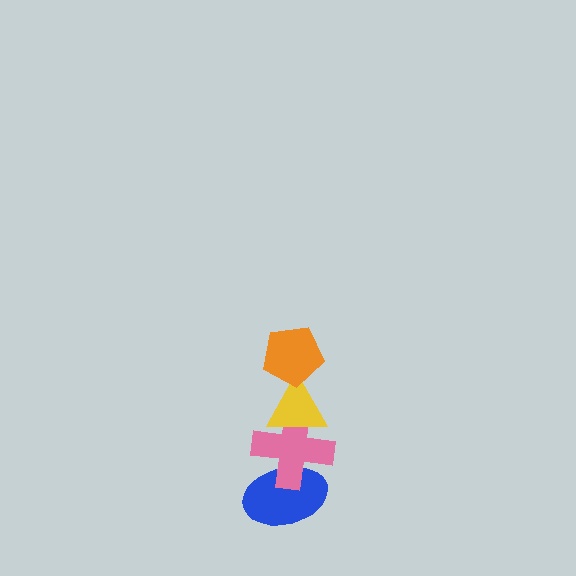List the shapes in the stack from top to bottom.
From top to bottom: the orange pentagon, the yellow triangle, the pink cross, the blue ellipse.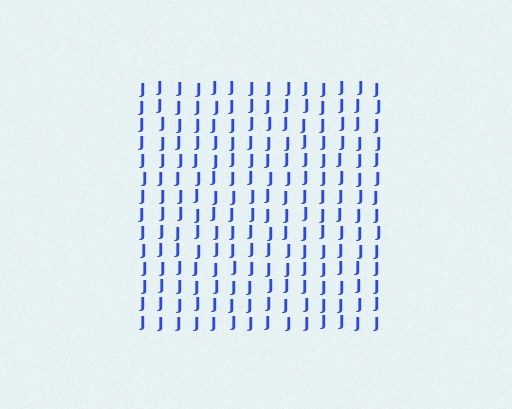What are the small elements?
The small elements are letter J's.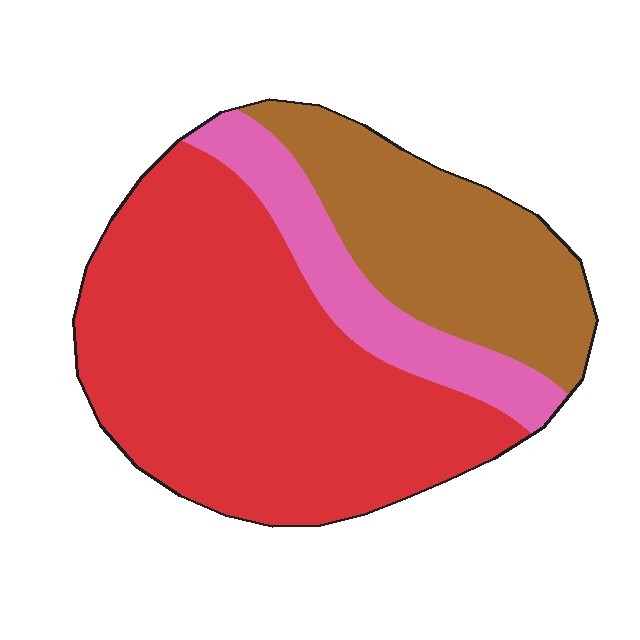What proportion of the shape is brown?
Brown takes up between a quarter and a half of the shape.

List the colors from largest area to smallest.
From largest to smallest: red, brown, pink.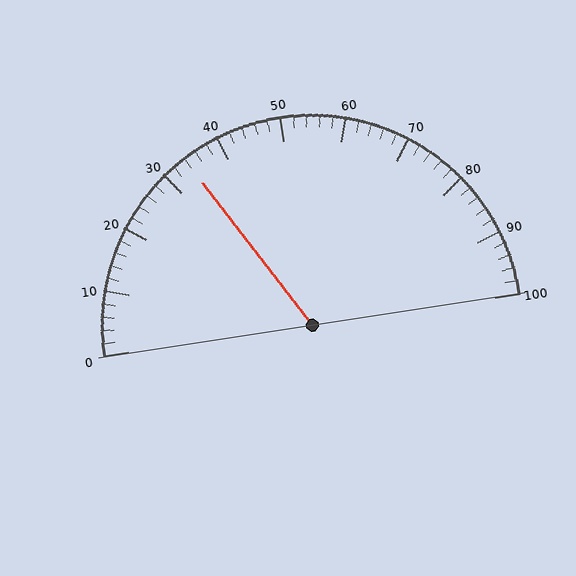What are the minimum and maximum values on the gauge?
The gauge ranges from 0 to 100.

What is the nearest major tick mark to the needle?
The nearest major tick mark is 30.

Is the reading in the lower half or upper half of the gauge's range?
The reading is in the lower half of the range (0 to 100).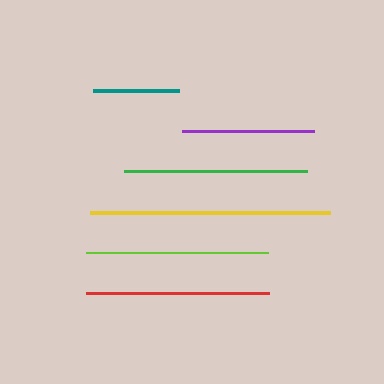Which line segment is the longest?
The yellow line is the longest at approximately 240 pixels.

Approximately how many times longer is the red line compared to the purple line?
The red line is approximately 1.4 times the length of the purple line.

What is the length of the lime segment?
The lime segment is approximately 182 pixels long.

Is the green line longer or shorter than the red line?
The green line is longer than the red line.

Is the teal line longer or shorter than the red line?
The red line is longer than the teal line.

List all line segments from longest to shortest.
From longest to shortest: yellow, green, red, lime, purple, teal.